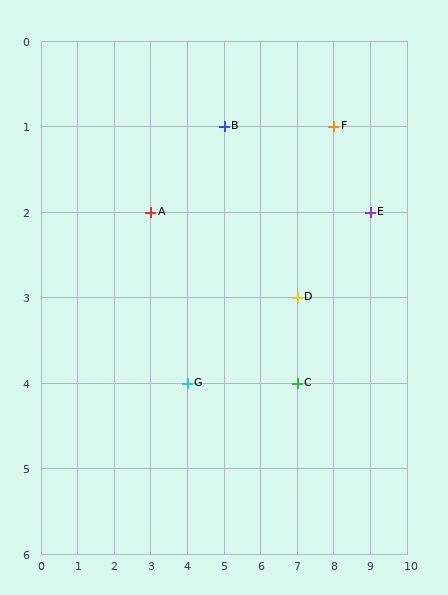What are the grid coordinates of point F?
Point F is at grid coordinates (8, 1).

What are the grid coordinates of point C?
Point C is at grid coordinates (7, 4).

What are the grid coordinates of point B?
Point B is at grid coordinates (5, 1).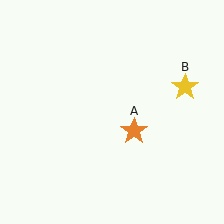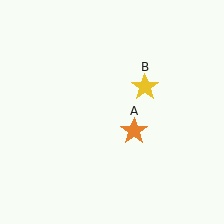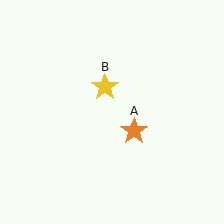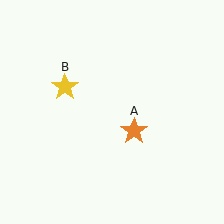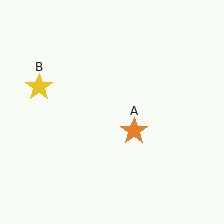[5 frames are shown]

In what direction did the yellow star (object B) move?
The yellow star (object B) moved left.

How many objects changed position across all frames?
1 object changed position: yellow star (object B).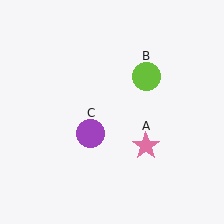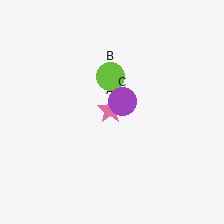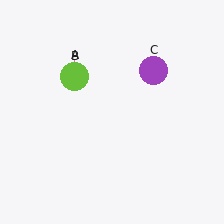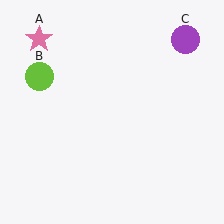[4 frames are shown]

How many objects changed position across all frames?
3 objects changed position: pink star (object A), lime circle (object B), purple circle (object C).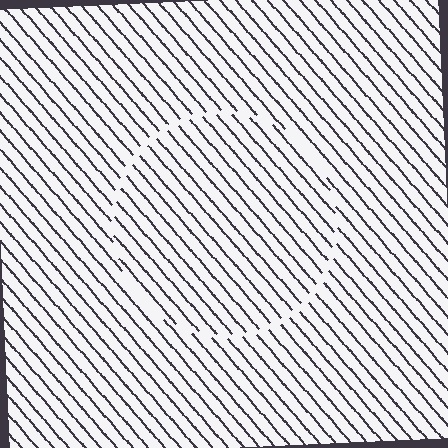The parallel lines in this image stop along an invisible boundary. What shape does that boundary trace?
An illusory circle. The interior of the shape contains the same grating, shifted by half a period — the contour is defined by the phase discontinuity where line-ends from the inner and outer gratings abut.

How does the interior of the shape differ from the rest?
The interior of the shape contains the same grating, shifted by half a period — the contour is defined by the phase discontinuity where line-ends from the inner and outer gratings abut.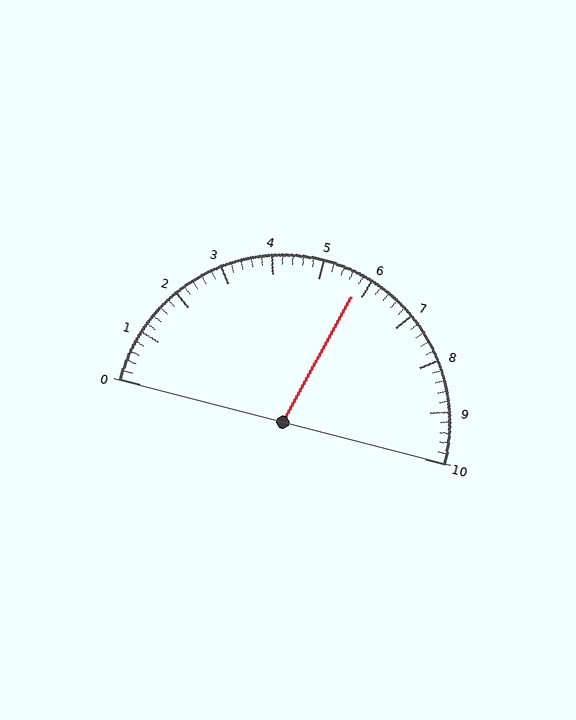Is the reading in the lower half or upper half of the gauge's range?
The reading is in the upper half of the range (0 to 10).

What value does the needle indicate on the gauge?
The needle indicates approximately 5.8.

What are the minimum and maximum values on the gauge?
The gauge ranges from 0 to 10.